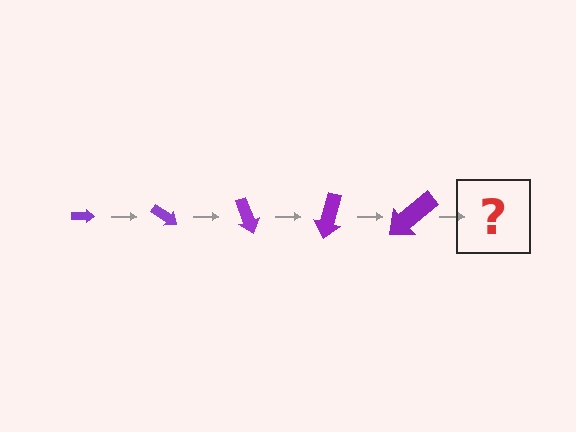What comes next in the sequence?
The next element should be an arrow, larger than the previous one and rotated 175 degrees from the start.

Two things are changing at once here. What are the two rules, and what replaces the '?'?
The two rules are that the arrow grows larger each step and it rotates 35 degrees each step. The '?' should be an arrow, larger than the previous one and rotated 175 degrees from the start.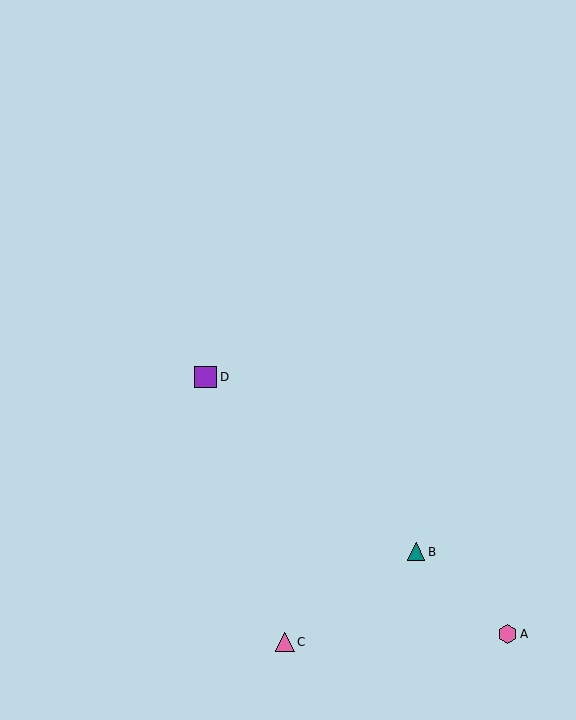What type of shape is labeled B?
Shape B is a teal triangle.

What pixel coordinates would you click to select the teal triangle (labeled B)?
Click at (416, 552) to select the teal triangle B.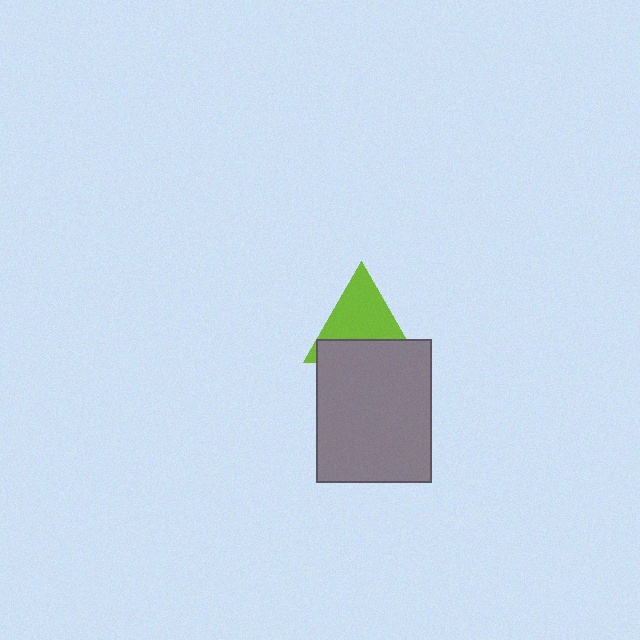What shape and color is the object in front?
The object in front is a gray rectangle.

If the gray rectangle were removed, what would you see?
You would see the complete lime triangle.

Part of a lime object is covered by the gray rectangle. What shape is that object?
It is a triangle.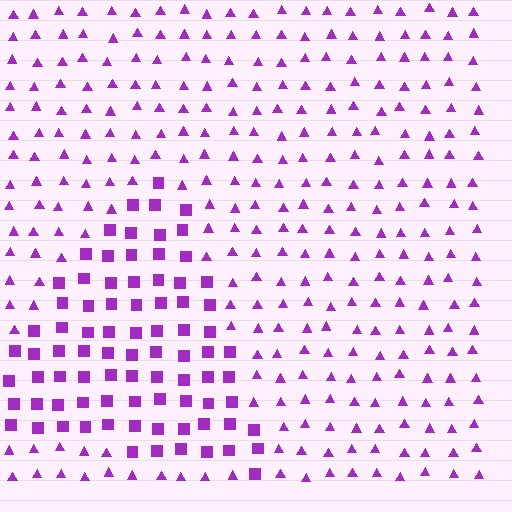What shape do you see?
I see a triangle.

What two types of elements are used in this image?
The image uses squares inside the triangle region and triangles outside it.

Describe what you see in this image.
The image is filled with small purple elements arranged in a uniform grid. A triangle-shaped region contains squares, while the surrounding area contains triangles. The boundary is defined purely by the change in element shape.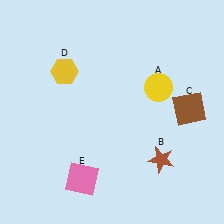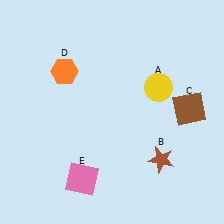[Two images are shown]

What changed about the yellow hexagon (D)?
In Image 1, D is yellow. In Image 2, it changed to orange.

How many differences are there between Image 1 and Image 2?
There is 1 difference between the two images.